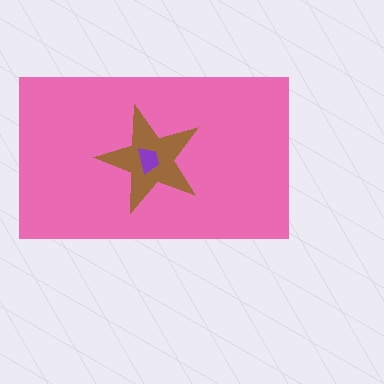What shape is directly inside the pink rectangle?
The brown star.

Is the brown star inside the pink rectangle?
Yes.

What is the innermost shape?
The purple trapezoid.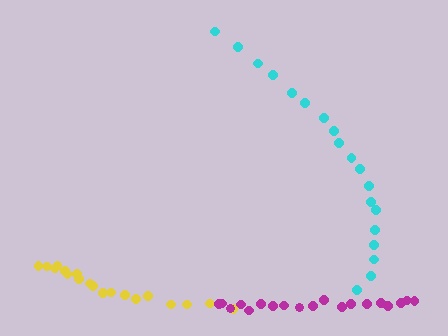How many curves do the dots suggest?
There are 3 distinct paths.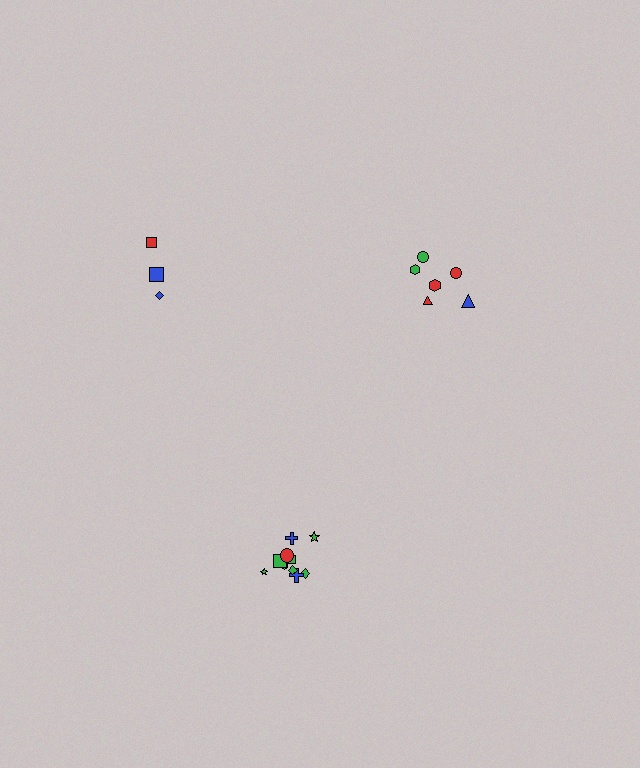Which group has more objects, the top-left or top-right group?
The top-right group.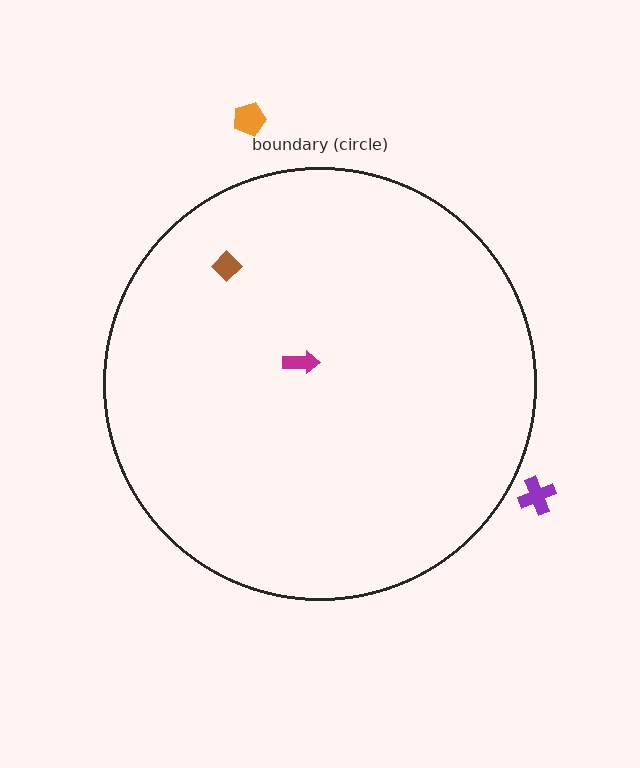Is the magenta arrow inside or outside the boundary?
Inside.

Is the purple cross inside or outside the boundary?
Outside.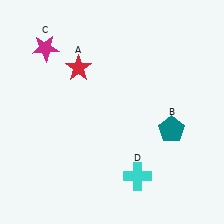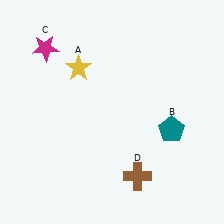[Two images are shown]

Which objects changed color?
A changed from red to yellow. D changed from cyan to brown.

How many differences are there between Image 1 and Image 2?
There are 2 differences between the two images.